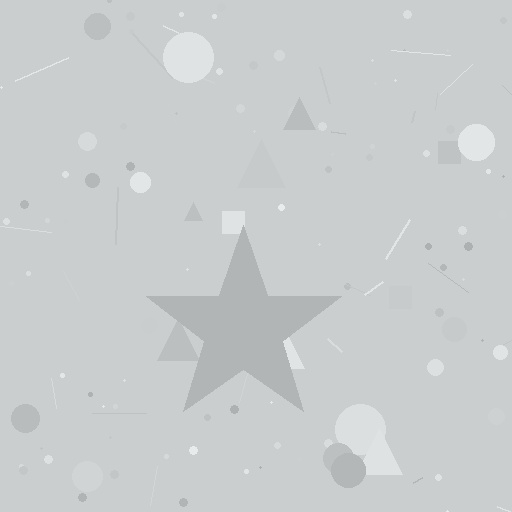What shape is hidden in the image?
A star is hidden in the image.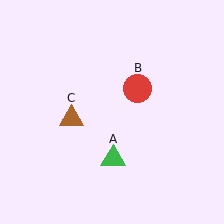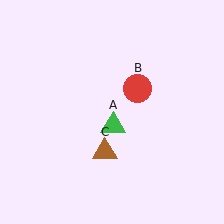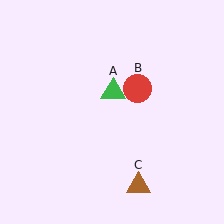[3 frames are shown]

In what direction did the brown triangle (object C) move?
The brown triangle (object C) moved down and to the right.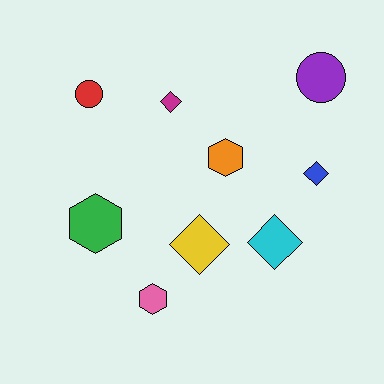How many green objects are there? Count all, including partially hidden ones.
There is 1 green object.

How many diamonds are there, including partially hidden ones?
There are 4 diamonds.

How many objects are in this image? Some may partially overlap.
There are 9 objects.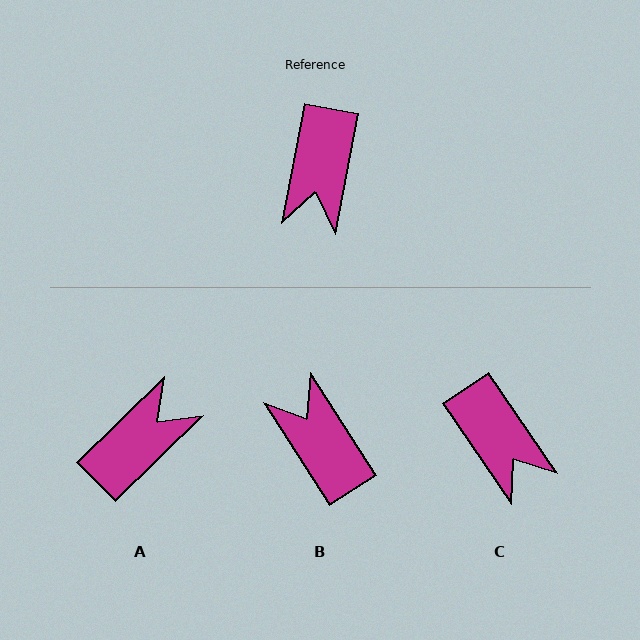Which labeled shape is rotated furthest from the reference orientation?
A, about 145 degrees away.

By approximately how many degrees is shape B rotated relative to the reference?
Approximately 136 degrees clockwise.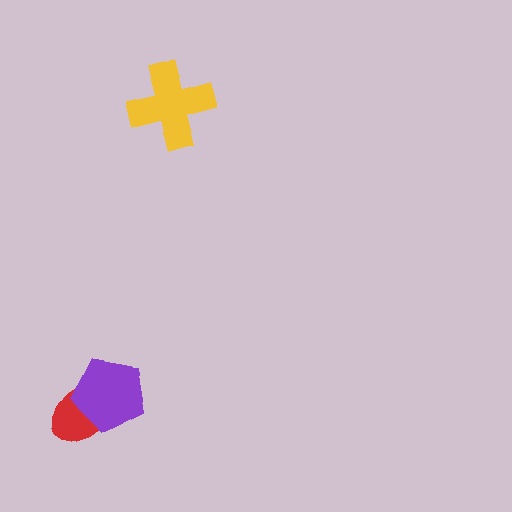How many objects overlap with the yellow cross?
0 objects overlap with the yellow cross.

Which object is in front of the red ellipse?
The purple pentagon is in front of the red ellipse.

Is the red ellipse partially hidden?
Yes, it is partially covered by another shape.